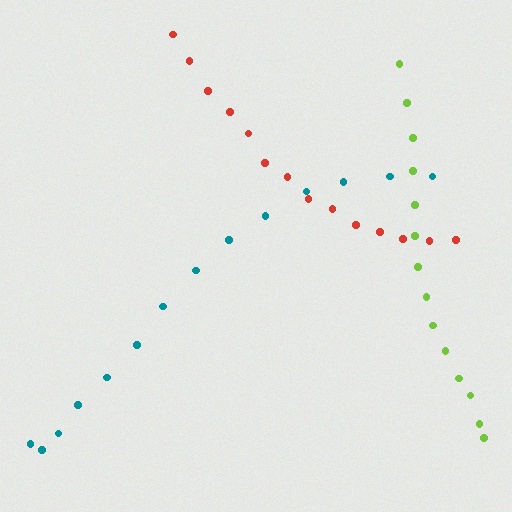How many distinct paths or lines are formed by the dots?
There are 3 distinct paths.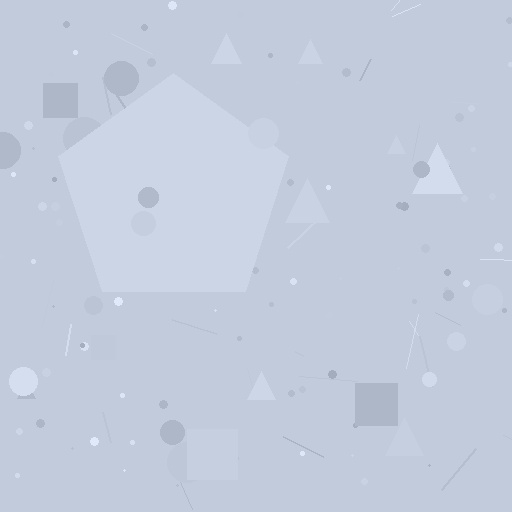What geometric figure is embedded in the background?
A pentagon is embedded in the background.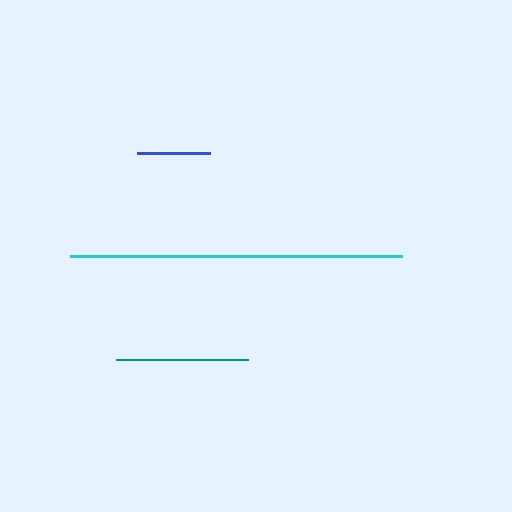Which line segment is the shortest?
The blue line is the shortest at approximately 73 pixels.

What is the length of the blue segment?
The blue segment is approximately 73 pixels long.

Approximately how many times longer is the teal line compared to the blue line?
The teal line is approximately 1.8 times the length of the blue line.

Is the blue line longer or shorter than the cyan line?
The cyan line is longer than the blue line.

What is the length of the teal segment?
The teal segment is approximately 132 pixels long.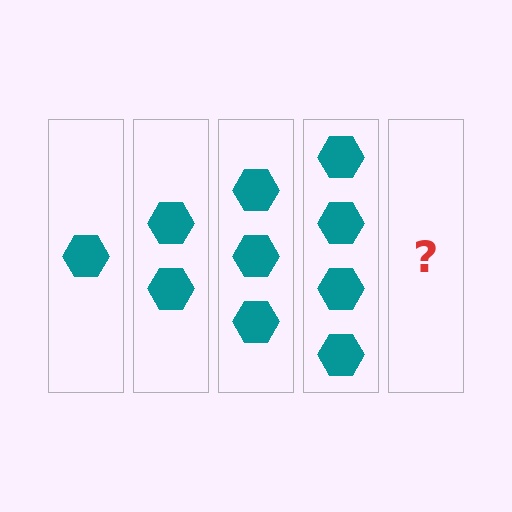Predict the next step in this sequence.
The next step is 5 hexagons.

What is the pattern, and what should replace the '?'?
The pattern is that each step adds one more hexagon. The '?' should be 5 hexagons.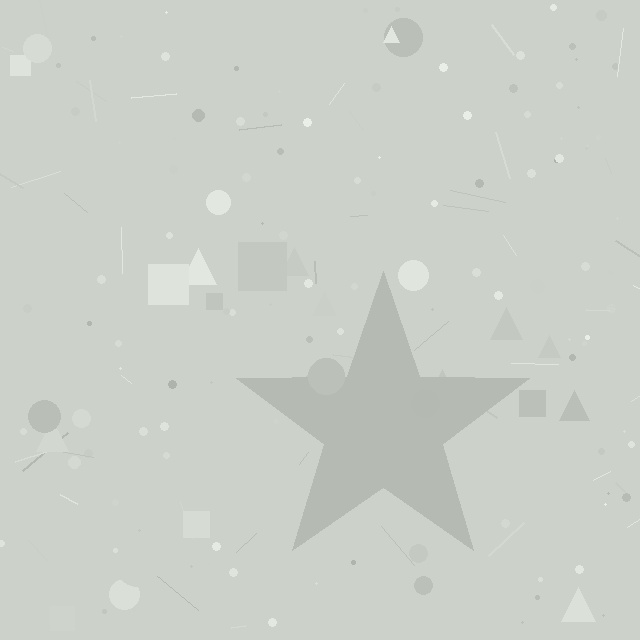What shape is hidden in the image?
A star is hidden in the image.